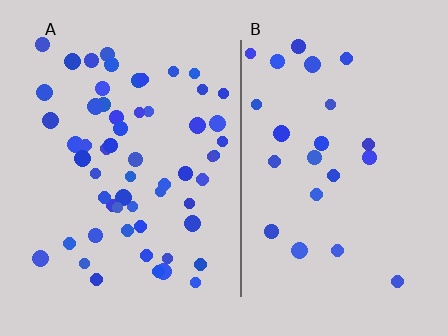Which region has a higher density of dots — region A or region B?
A (the left).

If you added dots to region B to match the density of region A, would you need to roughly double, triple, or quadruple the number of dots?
Approximately triple.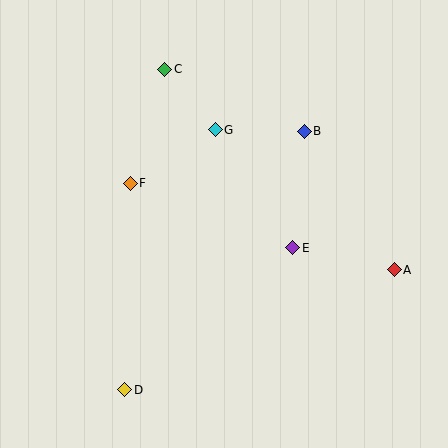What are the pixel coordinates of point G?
Point G is at (215, 130).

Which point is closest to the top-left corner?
Point C is closest to the top-left corner.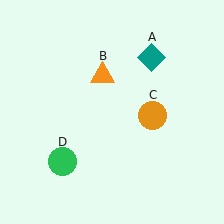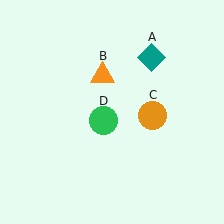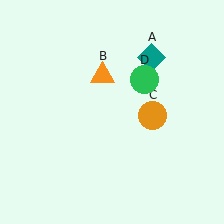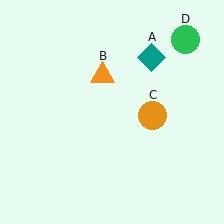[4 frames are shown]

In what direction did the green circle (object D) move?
The green circle (object D) moved up and to the right.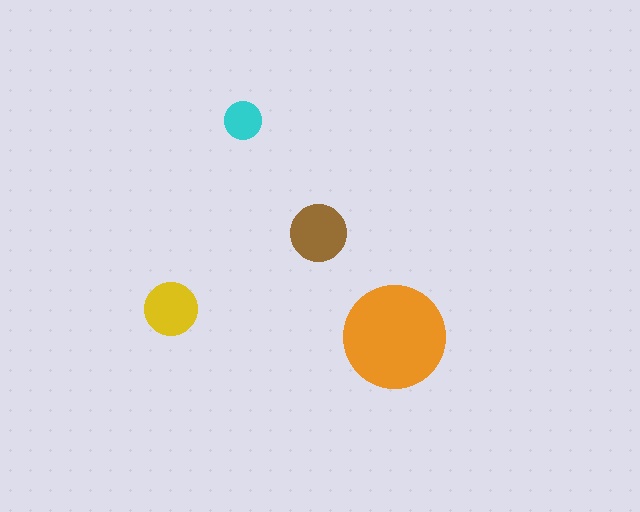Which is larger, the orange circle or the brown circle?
The orange one.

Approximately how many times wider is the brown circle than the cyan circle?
About 1.5 times wider.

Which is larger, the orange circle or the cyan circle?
The orange one.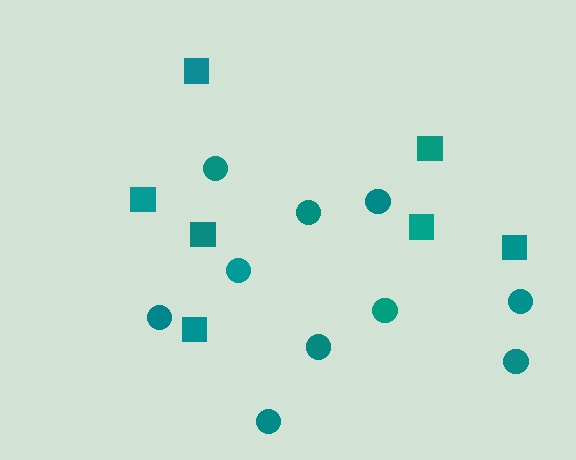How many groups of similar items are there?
There are 2 groups: one group of squares (7) and one group of circles (10).